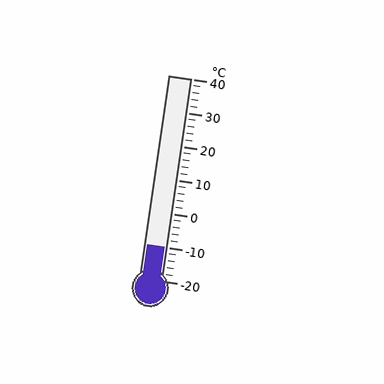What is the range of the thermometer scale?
The thermometer scale ranges from -20°C to 40°C.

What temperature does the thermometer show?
The thermometer shows approximately -10°C.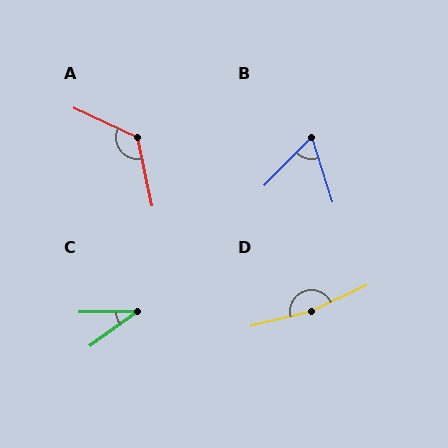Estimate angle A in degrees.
Approximately 127 degrees.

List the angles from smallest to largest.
C (35°), B (61°), A (127°), D (168°).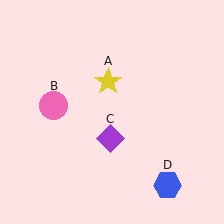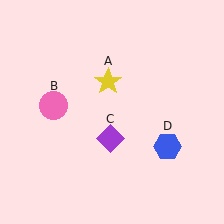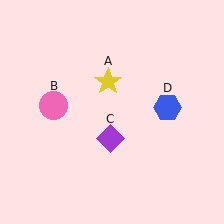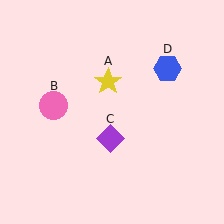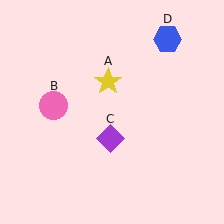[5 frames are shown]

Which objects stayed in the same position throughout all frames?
Yellow star (object A) and pink circle (object B) and purple diamond (object C) remained stationary.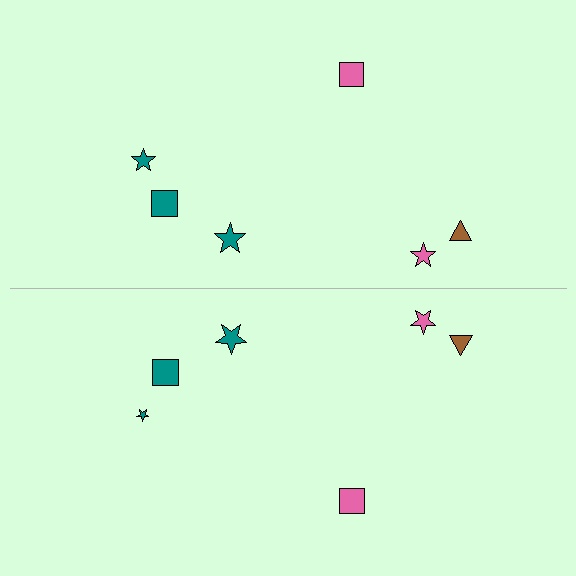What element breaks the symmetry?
The teal star on the bottom side has a different size than its mirror counterpart.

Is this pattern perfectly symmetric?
No, the pattern is not perfectly symmetric. The teal star on the bottom side has a different size than its mirror counterpart.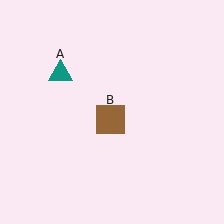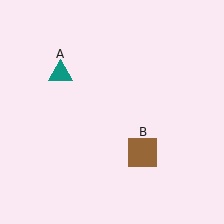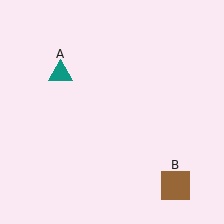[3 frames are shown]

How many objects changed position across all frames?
1 object changed position: brown square (object B).